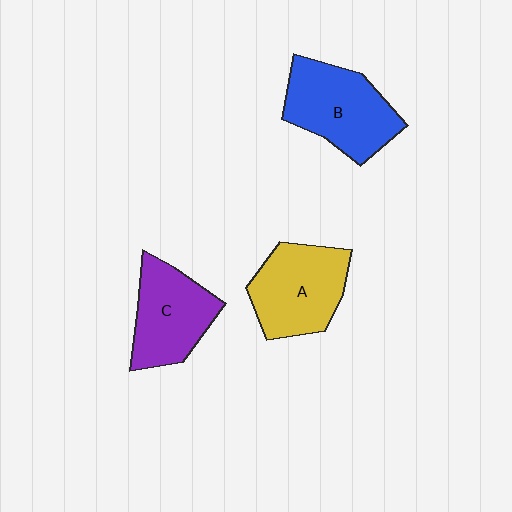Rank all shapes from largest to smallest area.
From largest to smallest: B (blue), A (yellow), C (purple).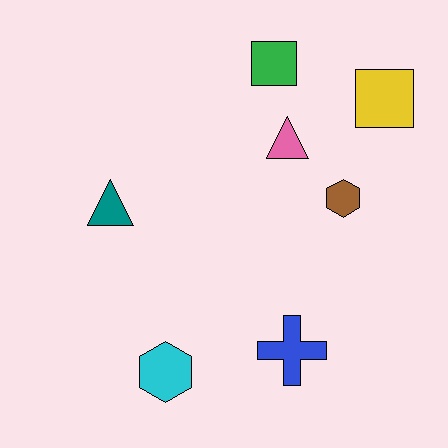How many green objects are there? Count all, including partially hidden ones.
There is 1 green object.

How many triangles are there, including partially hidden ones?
There are 2 triangles.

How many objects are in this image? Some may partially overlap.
There are 7 objects.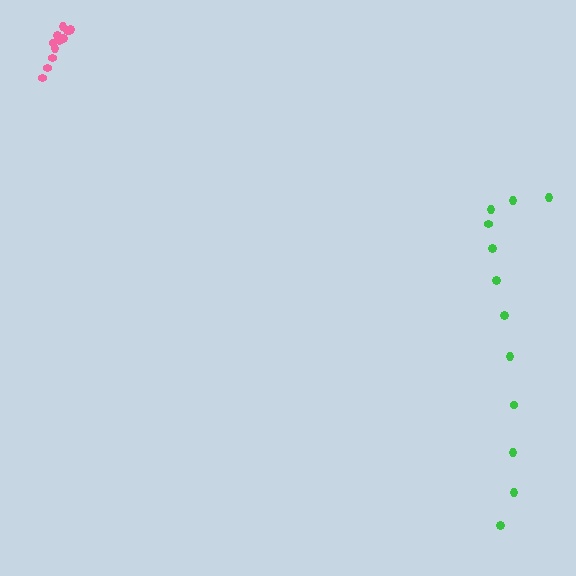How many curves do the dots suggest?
There are 2 distinct paths.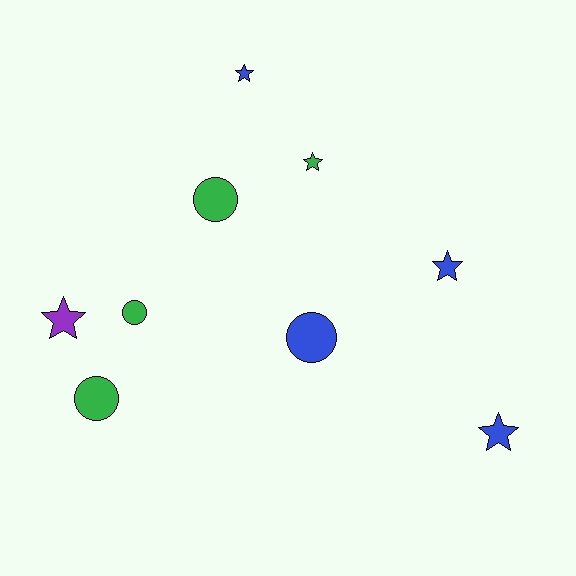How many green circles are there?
There are 3 green circles.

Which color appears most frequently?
Green, with 4 objects.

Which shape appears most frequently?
Star, with 5 objects.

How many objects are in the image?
There are 9 objects.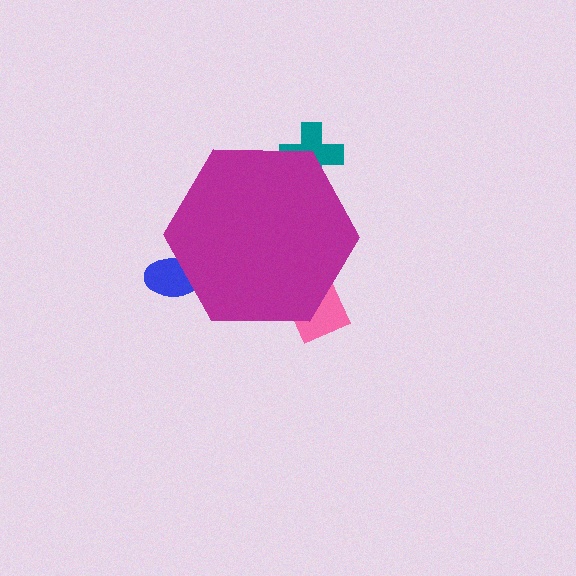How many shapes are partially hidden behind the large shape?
3 shapes are partially hidden.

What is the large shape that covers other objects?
A magenta hexagon.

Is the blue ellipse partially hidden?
Yes, the blue ellipse is partially hidden behind the magenta hexagon.